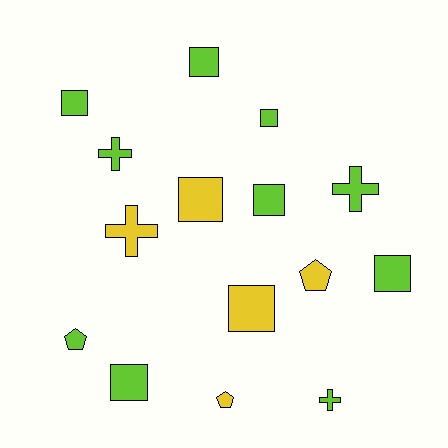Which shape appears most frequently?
Square, with 8 objects.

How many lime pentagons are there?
There is 1 lime pentagon.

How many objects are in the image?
There are 15 objects.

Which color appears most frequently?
Lime, with 10 objects.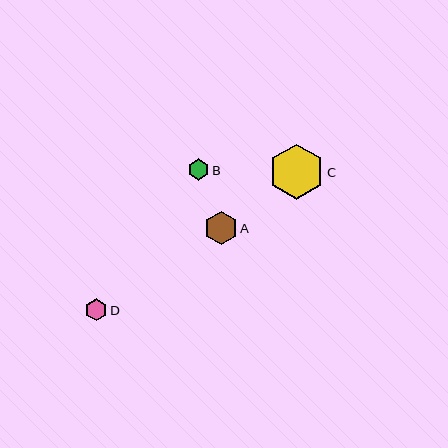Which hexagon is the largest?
Hexagon C is the largest with a size of approximately 55 pixels.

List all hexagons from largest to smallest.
From largest to smallest: C, A, D, B.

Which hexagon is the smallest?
Hexagon B is the smallest with a size of approximately 21 pixels.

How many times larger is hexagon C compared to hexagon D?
Hexagon C is approximately 2.5 times the size of hexagon D.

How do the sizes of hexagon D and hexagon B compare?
Hexagon D and hexagon B are approximately the same size.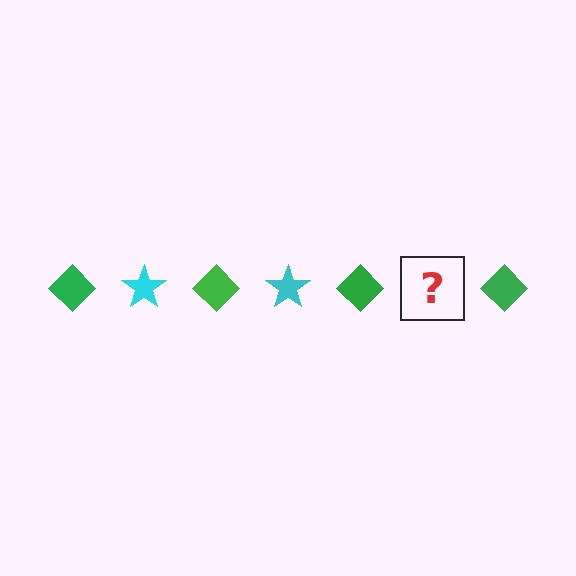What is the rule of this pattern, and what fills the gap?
The rule is that the pattern alternates between green diamond and cyan star. The gap should be filled with a cyan star.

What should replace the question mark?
The question mark should be replaced with a cyan star.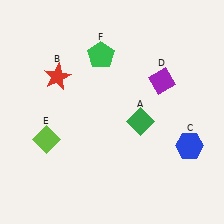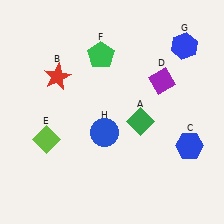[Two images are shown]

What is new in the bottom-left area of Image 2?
A blue circle (H) was added in the bottom-left area of Image 2.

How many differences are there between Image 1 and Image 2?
There are 2 differences between the two images.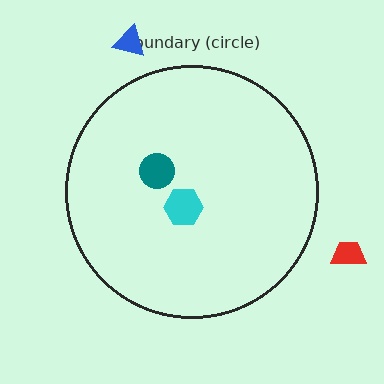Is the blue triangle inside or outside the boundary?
Outside.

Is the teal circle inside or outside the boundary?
Inside.